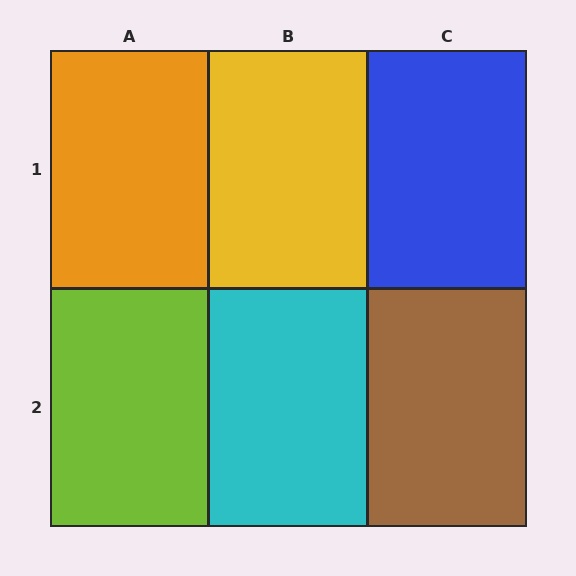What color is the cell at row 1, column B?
Yellow.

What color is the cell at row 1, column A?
Orange.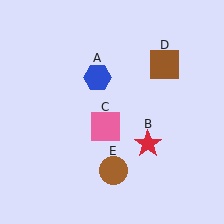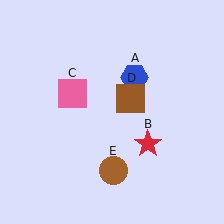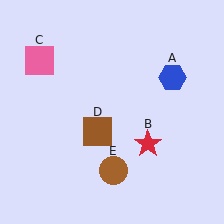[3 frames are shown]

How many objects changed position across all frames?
3 objects changed position: blue hexagon (object A), pink square (object C), brown square (object D).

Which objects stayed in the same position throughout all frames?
Red star (object B) and brown circle (object E) remained stationary.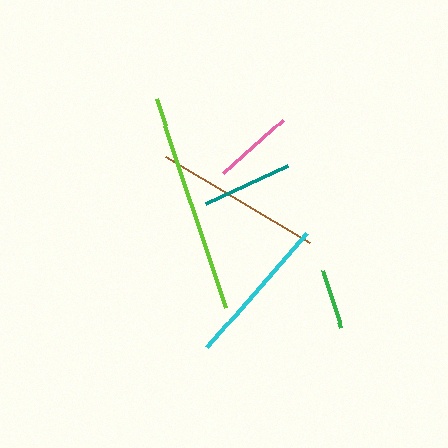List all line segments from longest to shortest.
From longest to shortest: lime, brown, cyan, teal, pink, green.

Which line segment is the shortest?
The green line is the shortest at approximately 60 pixels.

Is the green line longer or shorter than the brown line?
The brown line is longer than the green line.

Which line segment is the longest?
The lime line is the longest at approximately 221 pixels.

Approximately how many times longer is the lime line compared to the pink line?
The lime line is approximately 2.8 times the length of the pink line.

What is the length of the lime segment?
The lime segment is approximately 221 pixels long.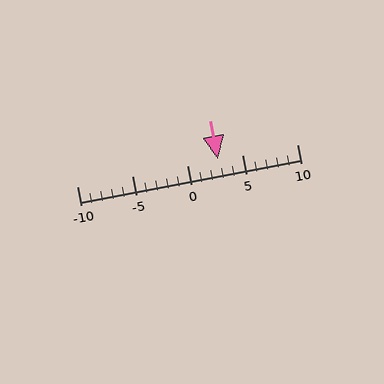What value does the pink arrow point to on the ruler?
The pink arrow points to approximately 3.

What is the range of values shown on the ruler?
The ruler shows values from -10 to 10.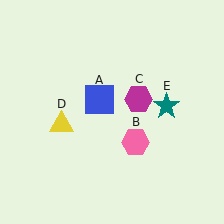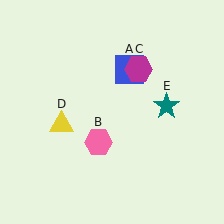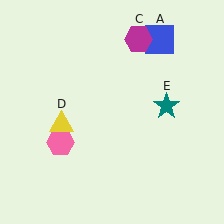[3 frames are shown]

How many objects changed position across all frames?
3 objects changed position: blue square (object A), pink hexagon (object B), magenta hexagon (object C).